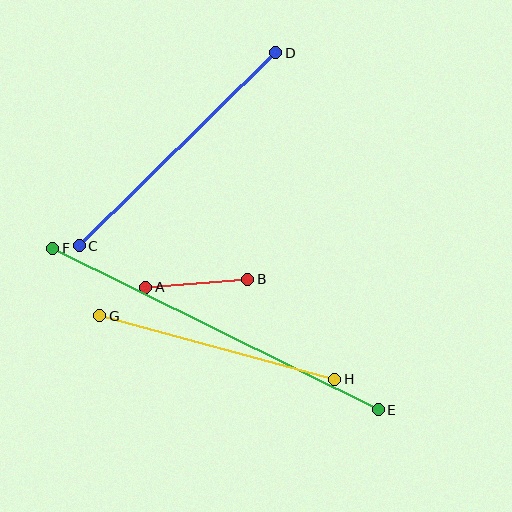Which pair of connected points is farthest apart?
Points E and F are farthest apart.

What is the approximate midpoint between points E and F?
The midpoint is at approximately (216, 329) pixels.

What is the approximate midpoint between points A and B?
The midpoint is at approximately (197, 283) pixels.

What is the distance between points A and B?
The distance is approximately 103 pixels.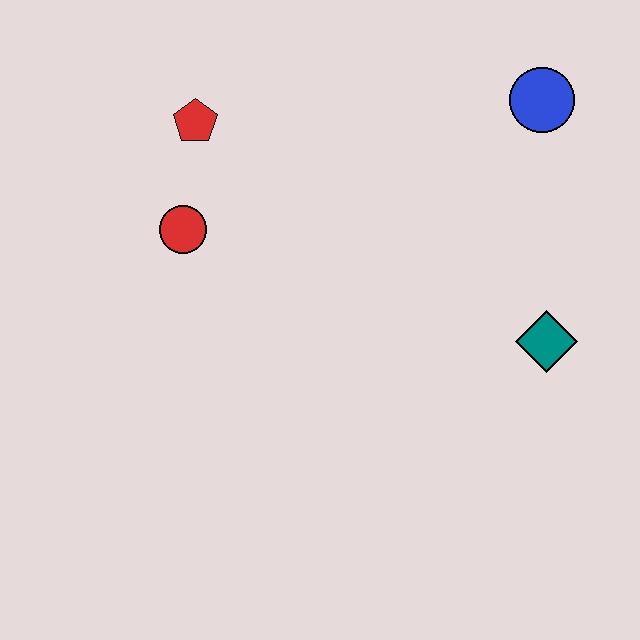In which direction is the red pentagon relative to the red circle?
The red pentagon is above the red circle.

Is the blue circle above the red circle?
Yes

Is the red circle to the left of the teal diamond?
Yes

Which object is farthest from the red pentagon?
The teal diamond is farthest from the red pentagon.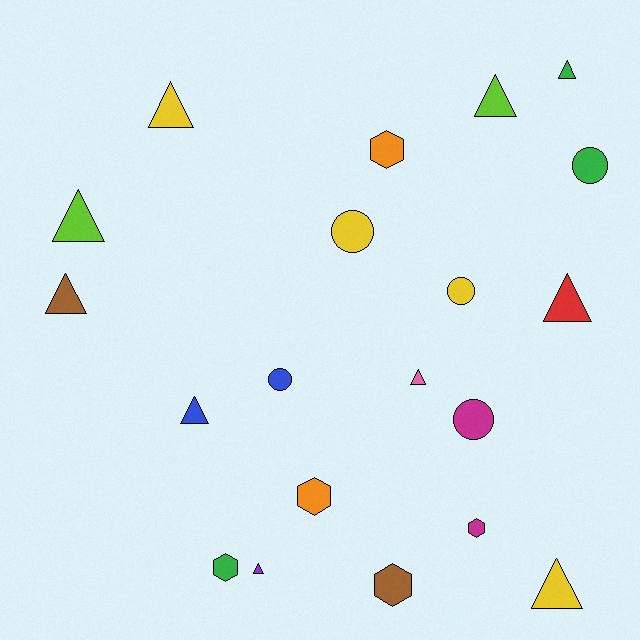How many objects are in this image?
There are 20 objects.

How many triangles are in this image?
There are 10 triangles.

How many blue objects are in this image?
There are 2 blue objects.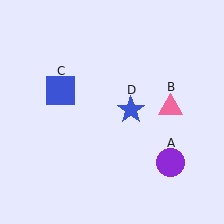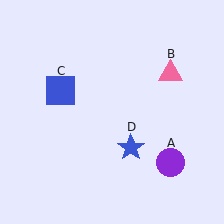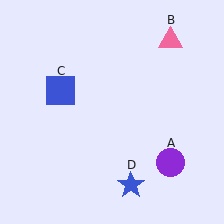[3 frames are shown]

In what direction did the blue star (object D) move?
The blue star (object D) moved down.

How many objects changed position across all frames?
2 objects changed position: pink triangle (object B), blue star (object D).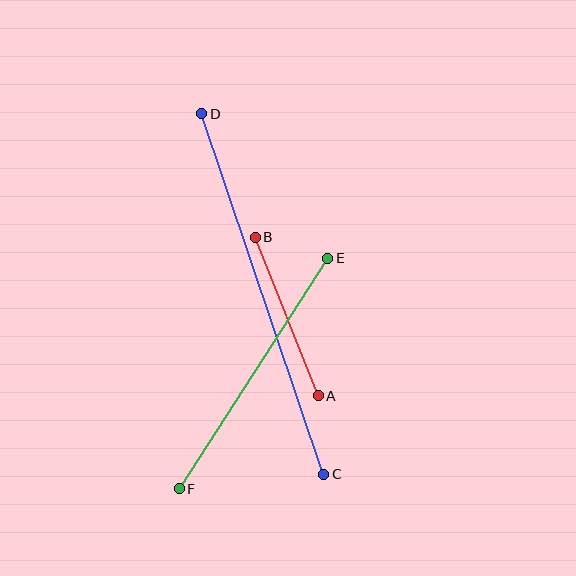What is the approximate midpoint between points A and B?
The midpoint is at approximately (287, 316) pixels.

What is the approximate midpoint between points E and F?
The midpoint is at approximately (254, 373) pixels.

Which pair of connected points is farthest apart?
Points C and D are farthest apart.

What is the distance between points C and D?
The distance is approximately 380 pixels.